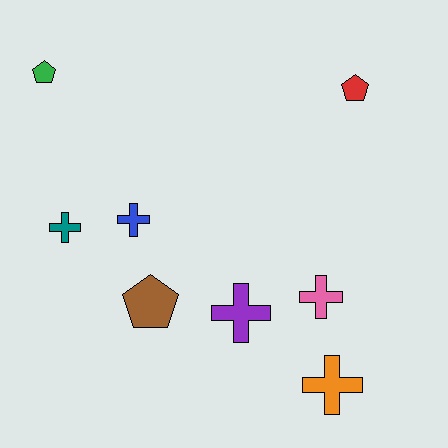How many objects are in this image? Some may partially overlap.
There are 8 objects.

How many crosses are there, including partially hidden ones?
There are 5 crosses.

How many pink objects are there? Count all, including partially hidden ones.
There is 1 pink object.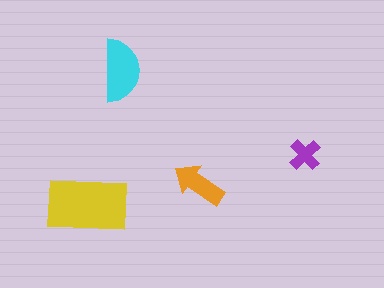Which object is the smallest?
The purple cross.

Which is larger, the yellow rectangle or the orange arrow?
The yellow rectangle.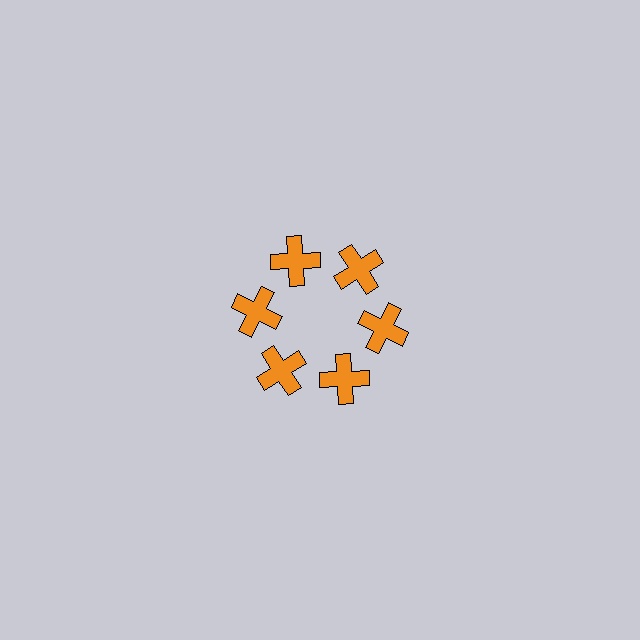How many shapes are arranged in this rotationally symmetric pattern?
There are 6 shapes, arranged in 6 groups of 1.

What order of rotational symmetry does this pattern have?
This pattern has 6-fold rotational symmetry.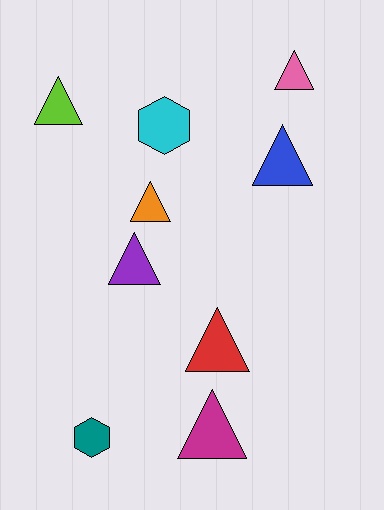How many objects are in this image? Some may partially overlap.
There are 9 objects.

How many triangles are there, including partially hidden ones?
There are 7 triangles.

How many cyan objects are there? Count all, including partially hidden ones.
There is 1 cyan object.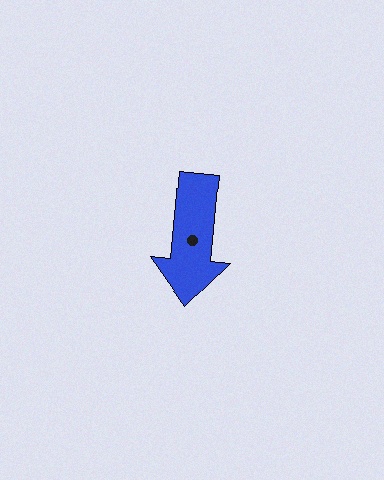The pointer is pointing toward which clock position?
Roughly 6 o'clock.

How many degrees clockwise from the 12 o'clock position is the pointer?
Approximately 186 degrees.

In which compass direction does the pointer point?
South.